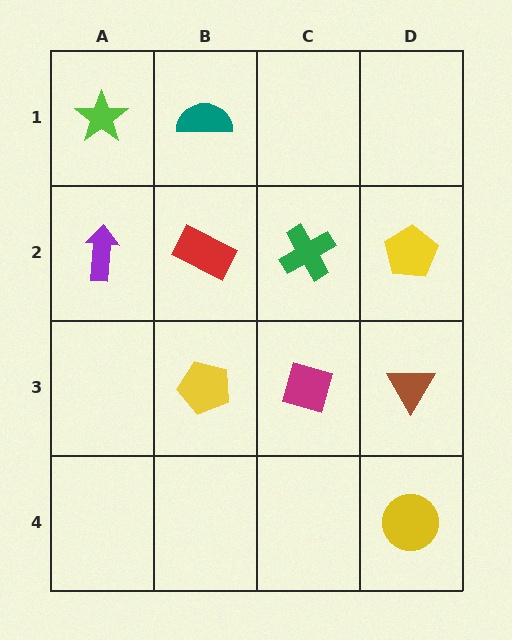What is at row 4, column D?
A yellow circle.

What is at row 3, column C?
A magenta diamond.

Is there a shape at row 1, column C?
No, that cell is empty.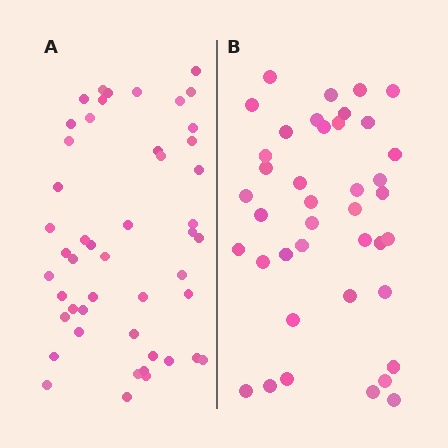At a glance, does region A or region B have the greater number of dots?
Region A (the left region) has more dots.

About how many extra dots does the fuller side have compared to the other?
Region A has roughly 8 or so more dots than region B.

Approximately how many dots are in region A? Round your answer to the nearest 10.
About 50 dots. (The exact count is 48, which rounds to 50.)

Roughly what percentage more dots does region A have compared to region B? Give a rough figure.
About 20% more.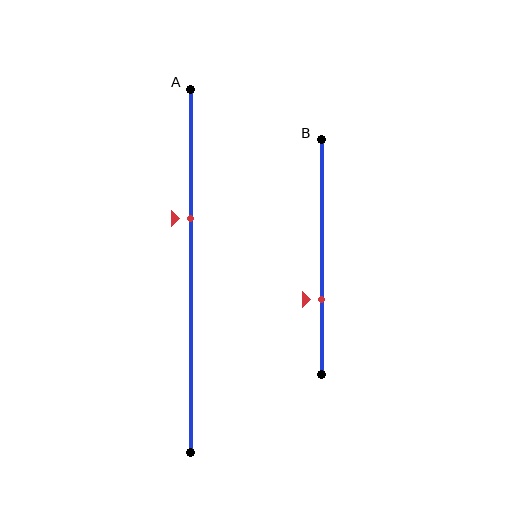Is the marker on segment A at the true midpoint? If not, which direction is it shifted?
No, the marker on segment A is shifted upward by about 14% of the segment length.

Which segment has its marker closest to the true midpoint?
Segment A has its marker closest to the true midpoint.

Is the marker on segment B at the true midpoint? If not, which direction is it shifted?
No, the marker on segment B is shifted downward by about 18% of the segment length.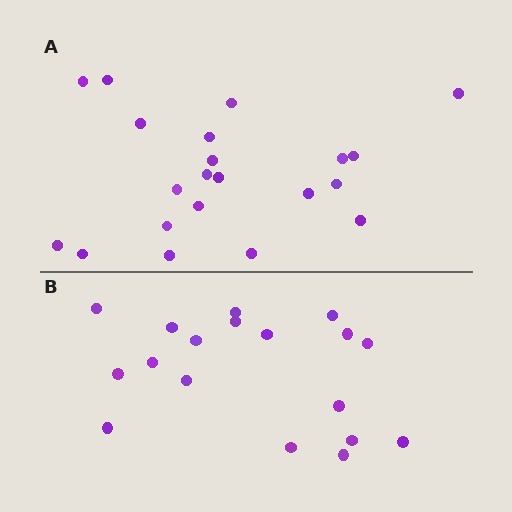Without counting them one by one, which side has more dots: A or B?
Region A (the top region) has more dots.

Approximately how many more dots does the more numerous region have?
Region A has just a few more — roughly 2 or 3 more dots than region B.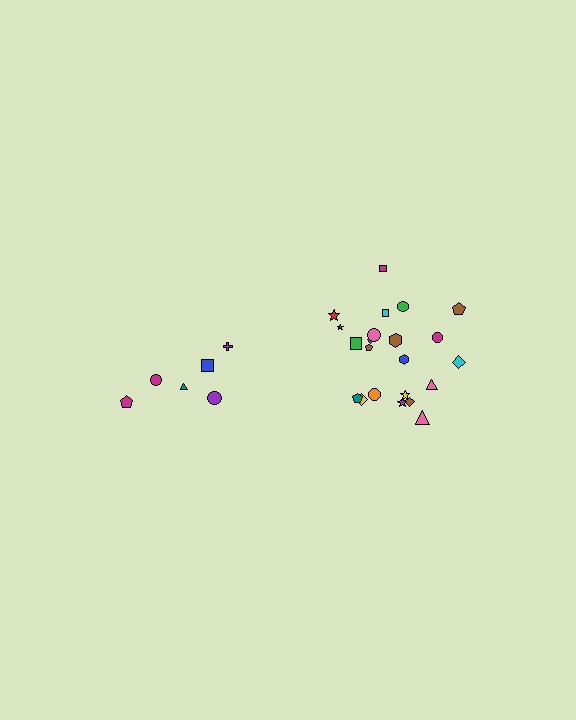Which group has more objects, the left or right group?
The right group.